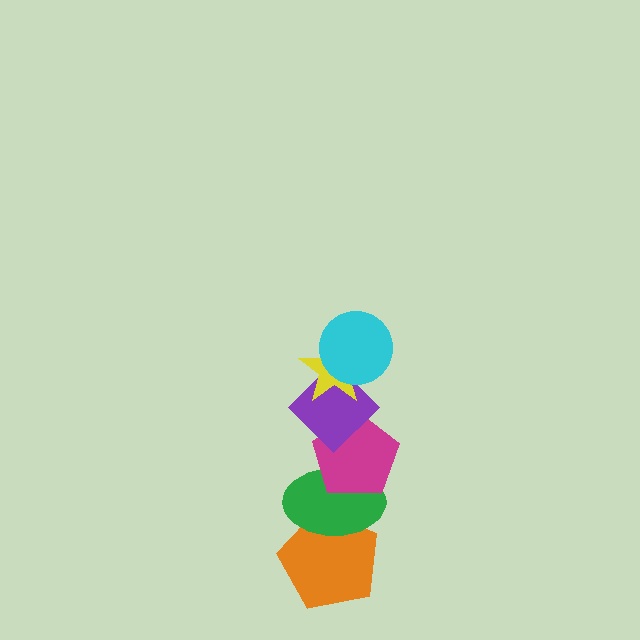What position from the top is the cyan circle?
The cyan circle is 1st from the top.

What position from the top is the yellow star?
The yellow star is 2nd from the top.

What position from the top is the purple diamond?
The purple diamond is 3rd from the top.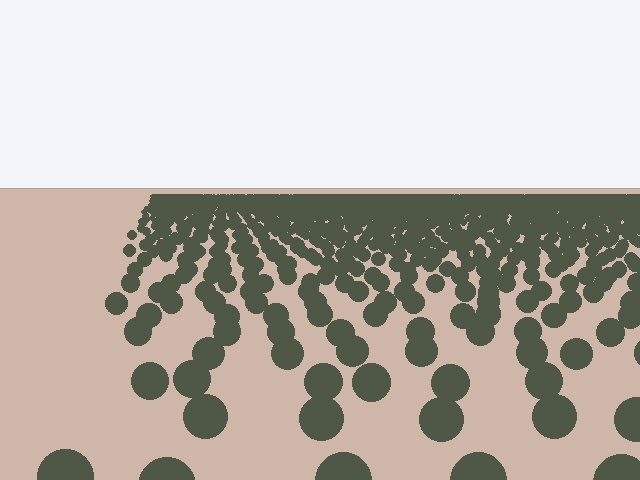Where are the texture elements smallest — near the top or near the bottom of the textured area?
Near the top.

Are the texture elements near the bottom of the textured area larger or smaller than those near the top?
Larger. Near the bottom, elements are closer to the viewer and appear at a bigger on-screen size.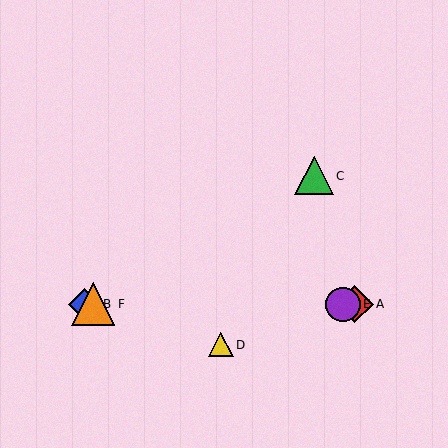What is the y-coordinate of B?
Object B is at y≈304.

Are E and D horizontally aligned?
No, E is at y≈304 and D is at y≈345.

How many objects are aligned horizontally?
4 objects (A, B, E, F) are aligned horizontally.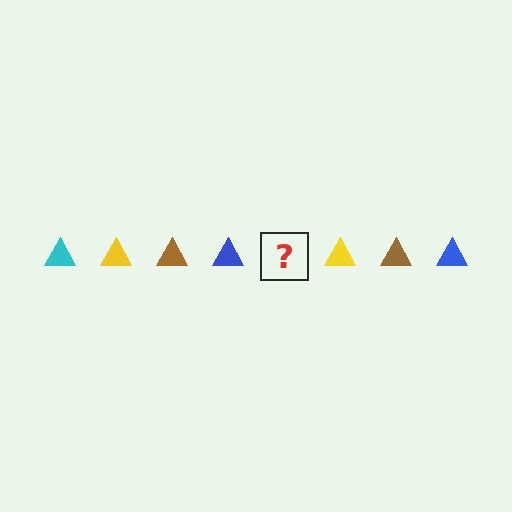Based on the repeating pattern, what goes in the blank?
The blank should be a cyan triangle.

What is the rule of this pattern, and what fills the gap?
The rule is that the pattern cycles through cyan, yellow, brown, blue triangles. The gap should be filled with a cyan triangle.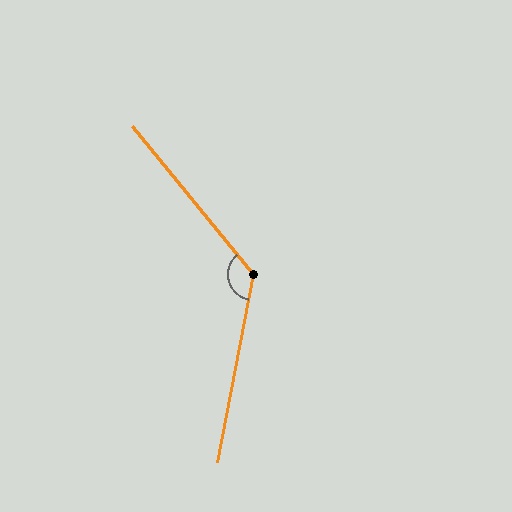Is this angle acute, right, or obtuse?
It is obtuse.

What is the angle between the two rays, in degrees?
Approximately 130 degrees.